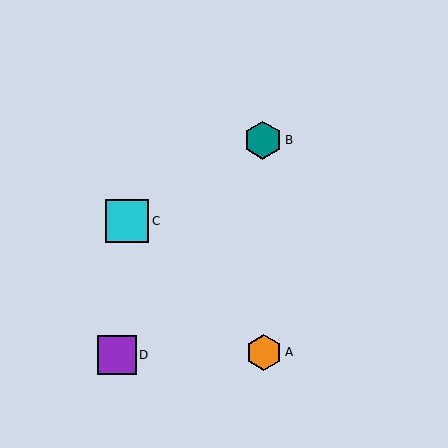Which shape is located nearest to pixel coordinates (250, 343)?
The orange hexagon (labeled A) at (264, 352) is nearest to that location.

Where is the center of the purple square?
The center of the purple square is at (117, 355).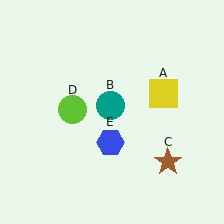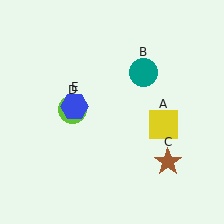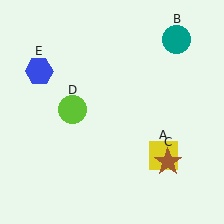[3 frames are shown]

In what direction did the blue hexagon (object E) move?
The blue hexagon (object E) moved up and to the left.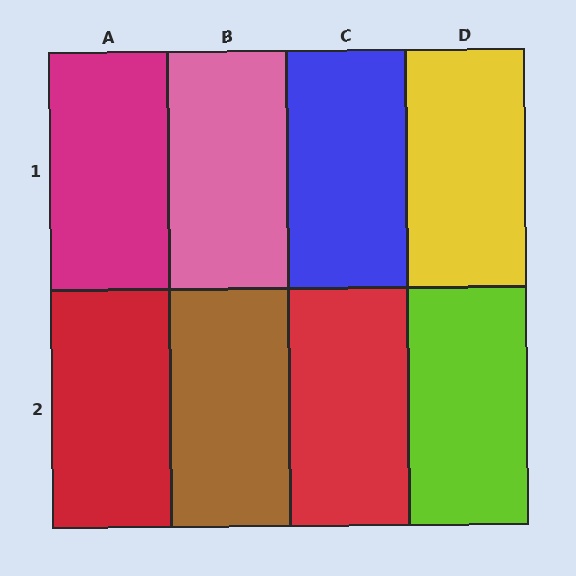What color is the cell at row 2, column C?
Red.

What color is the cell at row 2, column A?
Red.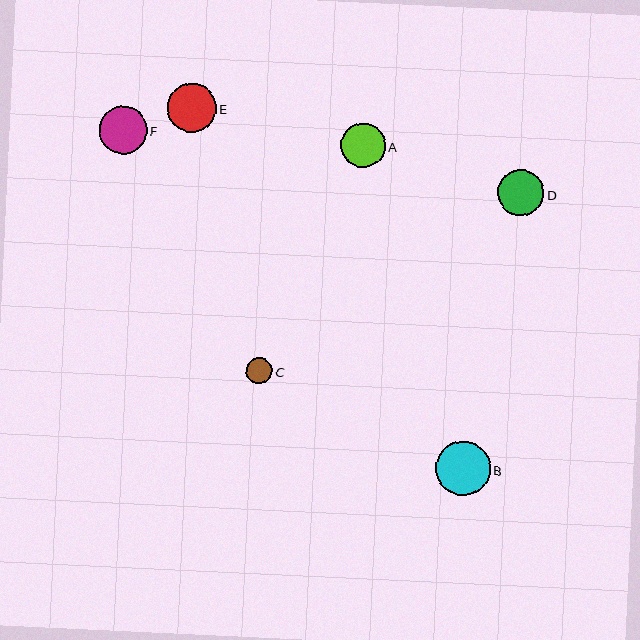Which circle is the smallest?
Circle C is the smallest with a size of approximately 26 pixels.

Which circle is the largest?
Circle B is the largest with a size of approximately 55 pixels.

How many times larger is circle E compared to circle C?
Circle E is approximately 1.9 times the size of circle C.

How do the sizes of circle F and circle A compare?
Circle F and circle A are approximately the same size.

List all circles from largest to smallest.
From largest to smallest: B, E, F, D, A, C.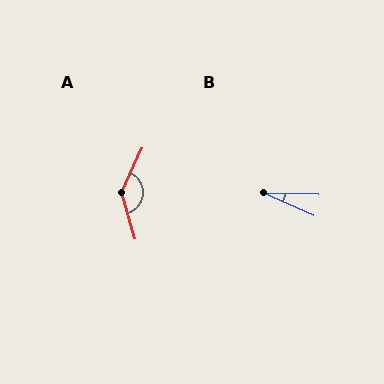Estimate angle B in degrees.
Approximately 22 degrees.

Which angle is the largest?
A, at approximately 139 degrees.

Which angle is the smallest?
B, at approximately 22 degrees.